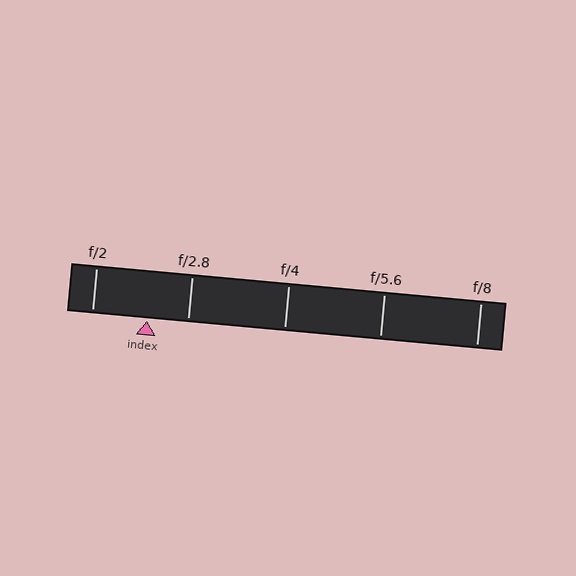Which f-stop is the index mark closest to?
The index mark is closest to f/2.8.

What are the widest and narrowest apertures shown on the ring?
The widest aperture shown is f/2 and the narrowest is f/8.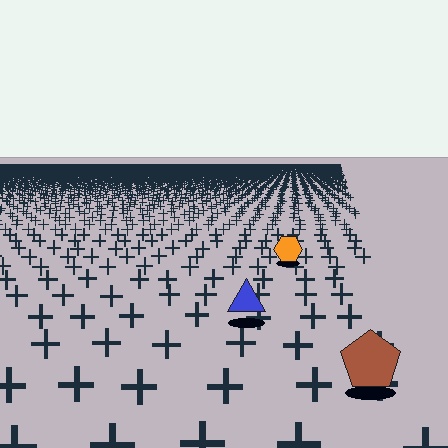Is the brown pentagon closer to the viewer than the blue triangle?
Yes. The brown pentagon is closer — you can tell from the texture gradient: the ground texture is coarser near it.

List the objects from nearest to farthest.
From nearest to farthest: the brown pentagon, the blue triangle, the orange hexagon.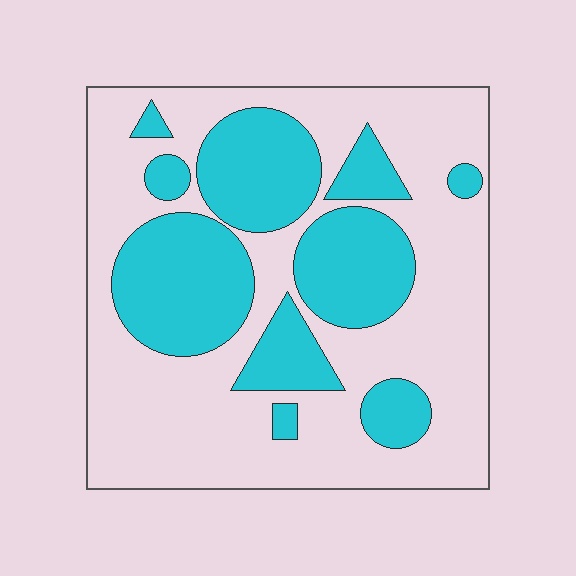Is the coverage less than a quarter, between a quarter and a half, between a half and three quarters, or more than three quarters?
Between a quarter and a half.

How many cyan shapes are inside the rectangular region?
10.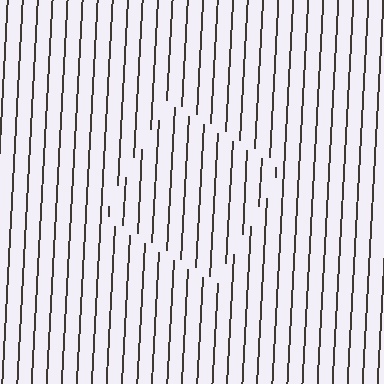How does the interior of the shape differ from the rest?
The interior of the shape contains the same grating, shifted by half a period — the contour is defined by the phase discontinuity where line-ends from the inner and outer gratings abut.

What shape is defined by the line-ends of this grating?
An illusory square. The interior of the shape contains the same grating, shifted by half a period — the contour is defined by the phase discontinuity where line-ends from the inner and outer gratings abut.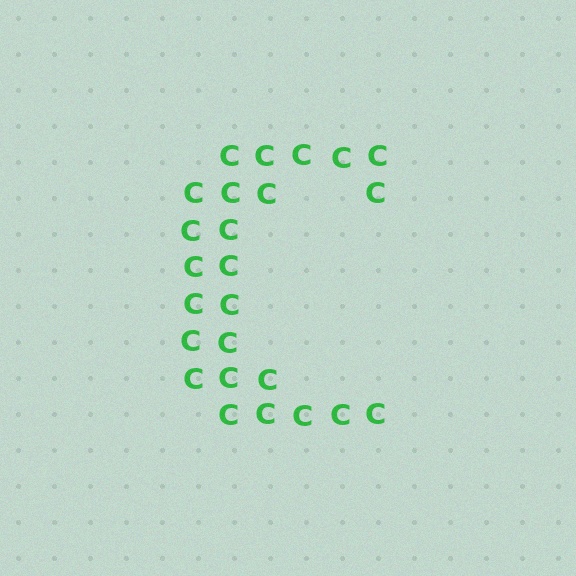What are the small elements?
The small elements are letter C's.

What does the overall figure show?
The overall figure shows the letter C.